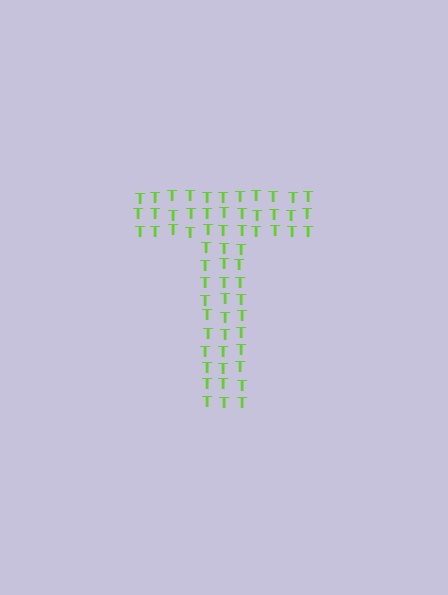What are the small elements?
The small elements are letter T's.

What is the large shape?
The large shape is the letter T.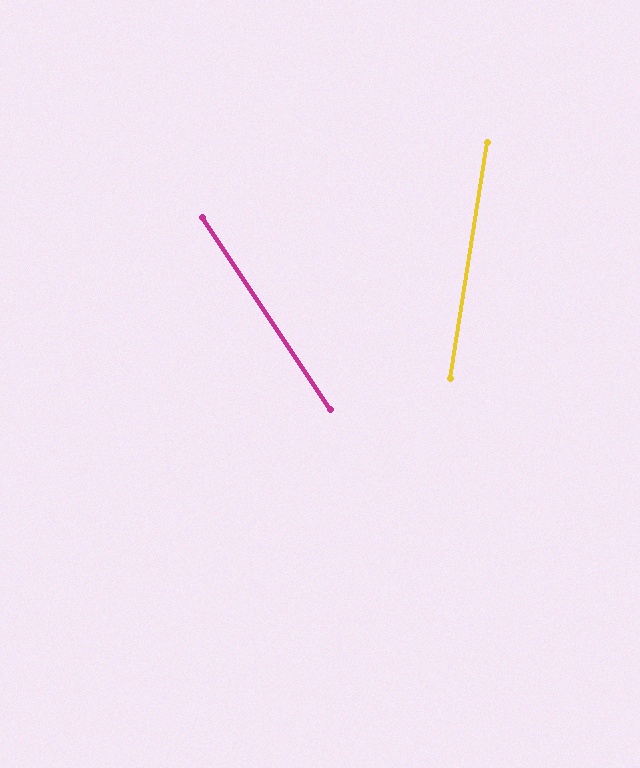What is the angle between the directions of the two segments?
Approximately 43 degrees.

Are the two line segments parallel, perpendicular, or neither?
Neither parallel nor perpendicular — they differ by about 43°.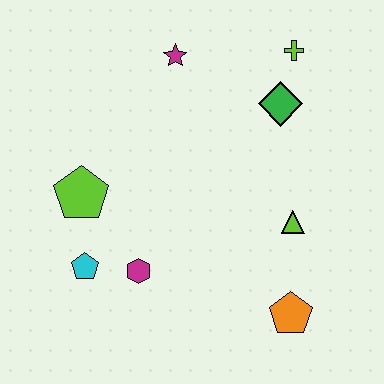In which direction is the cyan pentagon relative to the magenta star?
The cyan pentagon is below the magenta star.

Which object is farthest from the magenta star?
The orange pentagon is farthest from the magenta star.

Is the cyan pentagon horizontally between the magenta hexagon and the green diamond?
No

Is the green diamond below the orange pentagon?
No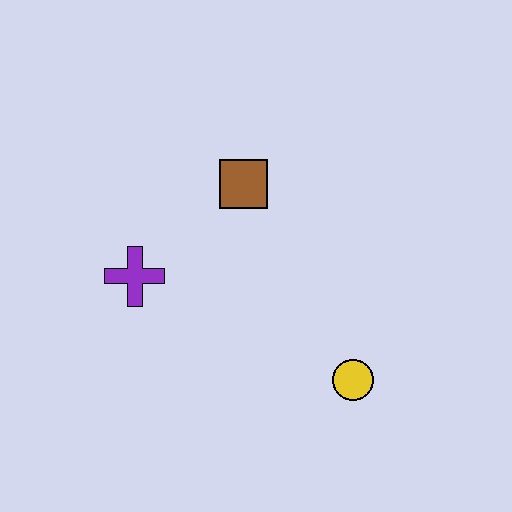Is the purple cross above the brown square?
No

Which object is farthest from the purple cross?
The yellow circle is farthest from the purple cross.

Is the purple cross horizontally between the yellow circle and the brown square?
No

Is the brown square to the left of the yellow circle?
Yes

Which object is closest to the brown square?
The purple cross is closest to the brown square.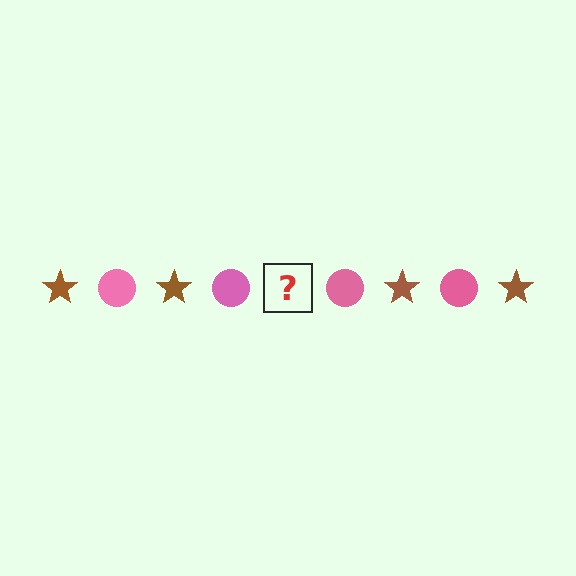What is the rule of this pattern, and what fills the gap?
The rule is that the pattern alternates between brown star and pink circle. The gap should be filled with a brown star.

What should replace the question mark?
The question mark should be replaced with a brown star.